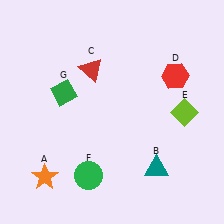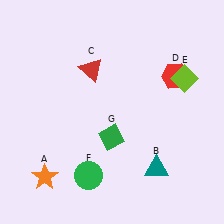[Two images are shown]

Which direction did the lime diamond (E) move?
The lime diamond (E) moved up.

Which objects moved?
The objects that moved are: the lime diamond (E), the green diamond (G).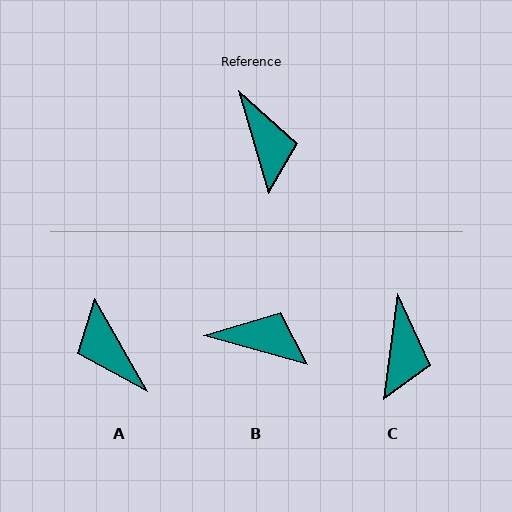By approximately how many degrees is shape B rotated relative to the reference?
Approximately 58 degrees counter-clockwise.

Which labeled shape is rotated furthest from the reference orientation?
A, about 166 degrees away.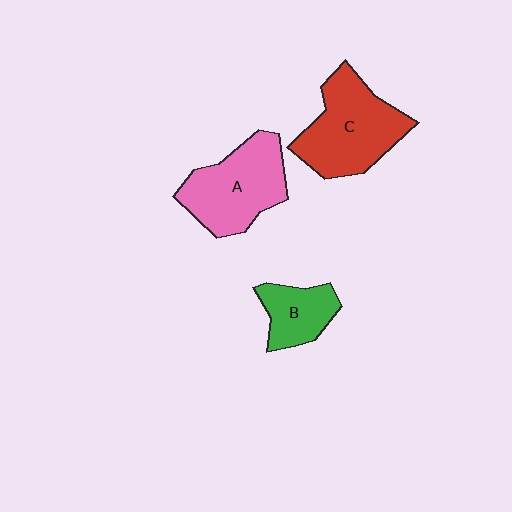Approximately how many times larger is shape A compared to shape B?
Approximately 1.8 times.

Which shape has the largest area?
Shape C (red).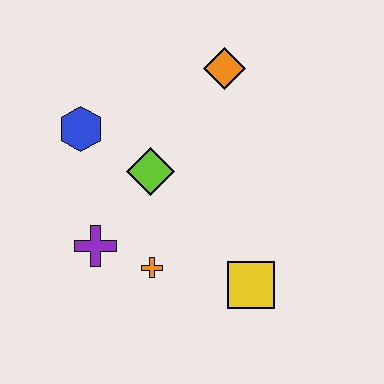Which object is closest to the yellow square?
The orange cross is closest to the yellow square.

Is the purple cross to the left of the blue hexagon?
No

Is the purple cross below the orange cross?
No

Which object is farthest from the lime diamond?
The yellow square is farthest from the lime diamond.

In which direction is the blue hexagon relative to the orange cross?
The blue hexagon is above the orange cross.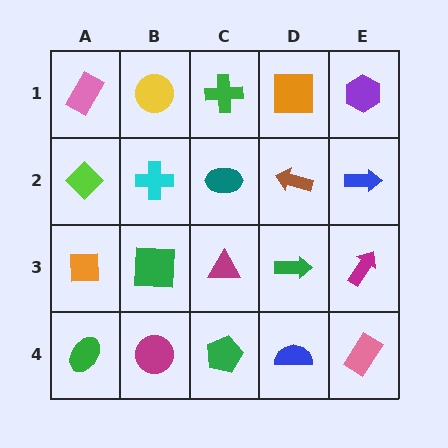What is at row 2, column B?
A cyan cross.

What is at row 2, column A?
A lime diamond.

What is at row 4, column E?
A pink rectangle.